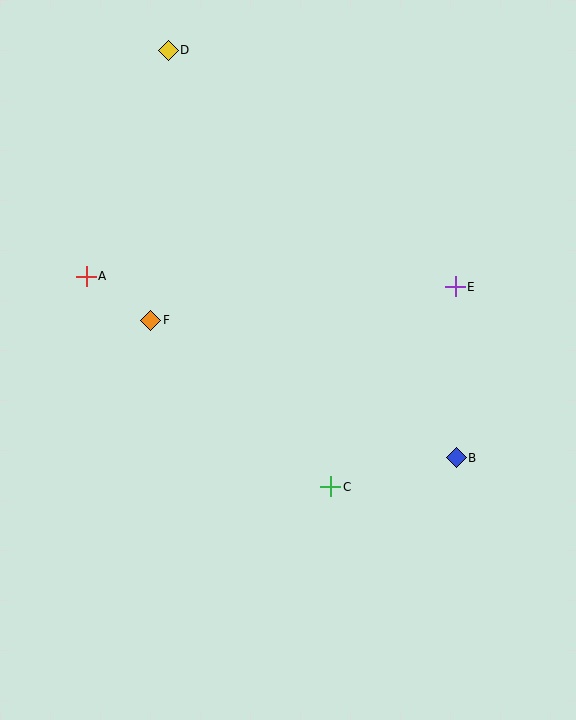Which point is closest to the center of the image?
Point C at (331, 487) is closest to the center.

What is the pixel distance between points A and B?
The distance between A and B is 412 pixels.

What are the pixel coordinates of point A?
Point A is at (86, 276).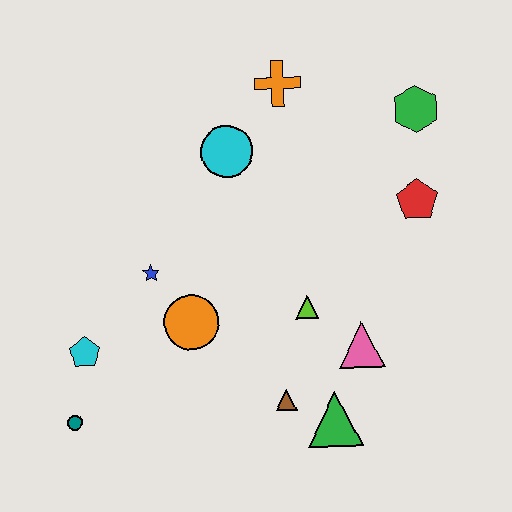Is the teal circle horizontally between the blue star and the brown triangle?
No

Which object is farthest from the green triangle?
The orange cross is farthest from the green triangle.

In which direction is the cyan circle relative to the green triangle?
The cyan circle is above the green triangle.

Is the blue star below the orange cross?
Yes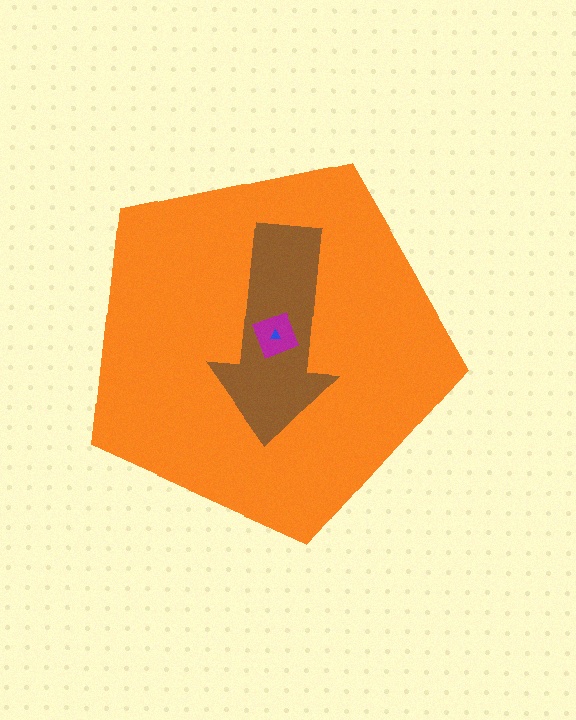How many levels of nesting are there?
4.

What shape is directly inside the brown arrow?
The magenta diamond.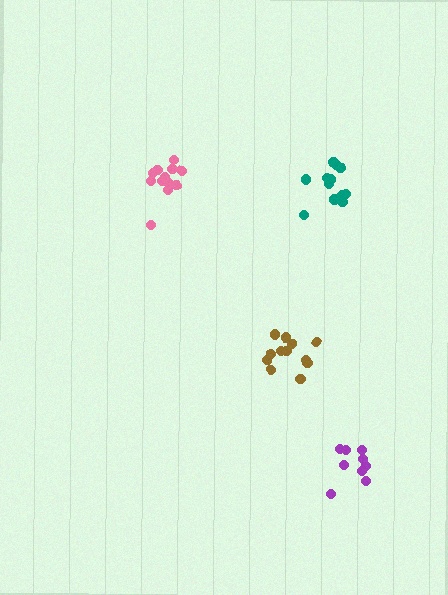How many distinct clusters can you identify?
There are 4 distinct clusters.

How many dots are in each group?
Group 1: 12 dots, Group 2: 12 dots, Group 3: 13 dots, Group 4: 9 dots (46 total).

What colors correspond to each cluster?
The clusters are colored: pink, brown, teal, purple.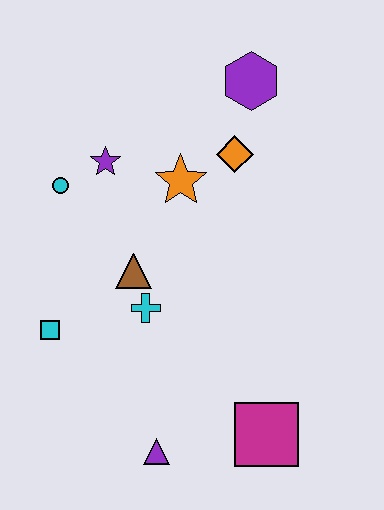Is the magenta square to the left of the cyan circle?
No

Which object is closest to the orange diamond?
The orange star is closest to the orange diamond.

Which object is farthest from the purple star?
The magenta square is farthest from the purple star.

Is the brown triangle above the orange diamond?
No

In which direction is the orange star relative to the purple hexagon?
The orange star is below the purple hexagon.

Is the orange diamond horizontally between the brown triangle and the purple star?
No